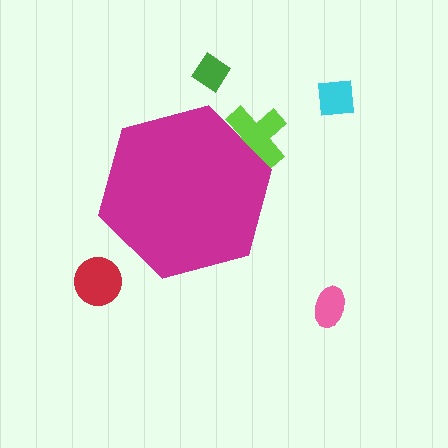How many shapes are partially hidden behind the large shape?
1 shape is partially hidden.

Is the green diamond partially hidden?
No, the green diamond is fully visible.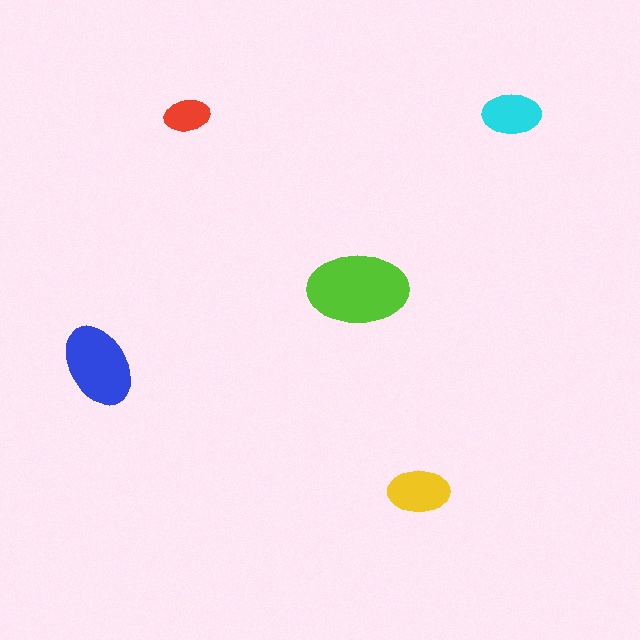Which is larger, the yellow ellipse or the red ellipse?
The yellow one.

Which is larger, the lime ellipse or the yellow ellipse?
The lime one.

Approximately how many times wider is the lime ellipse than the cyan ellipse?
About 1.5 times wider.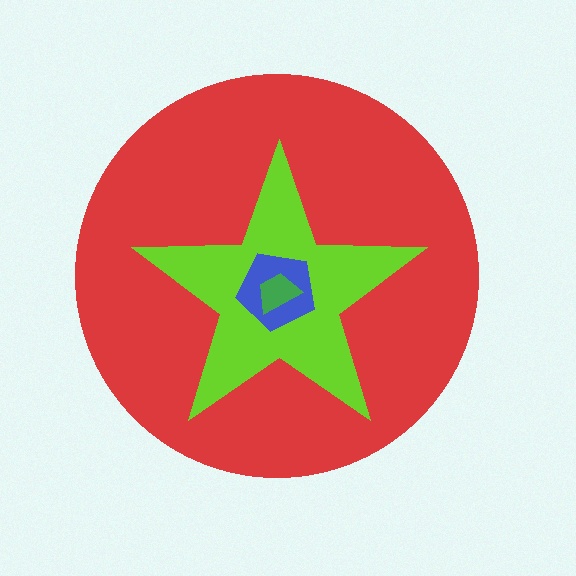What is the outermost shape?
The red circle.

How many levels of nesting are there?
4.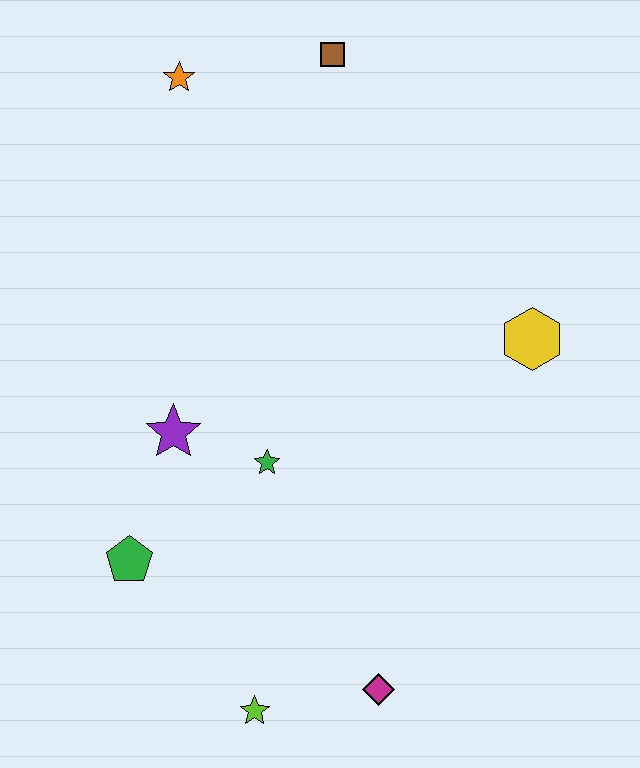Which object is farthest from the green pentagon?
The brown square is farthest from the green pentagon.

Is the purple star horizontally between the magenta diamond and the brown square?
No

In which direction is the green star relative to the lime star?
The green star is above the lime star.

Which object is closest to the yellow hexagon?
The green star is closest to the yellow hexagon.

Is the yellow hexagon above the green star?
Yes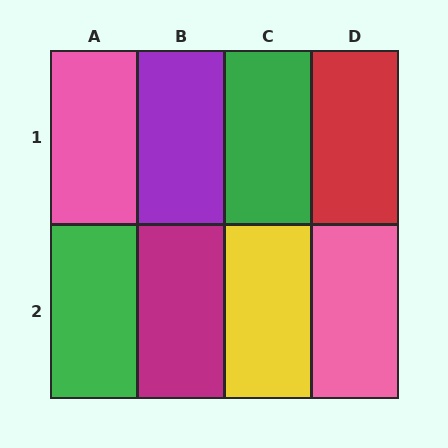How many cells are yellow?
1 cell is yellow.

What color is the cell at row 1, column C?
Green.